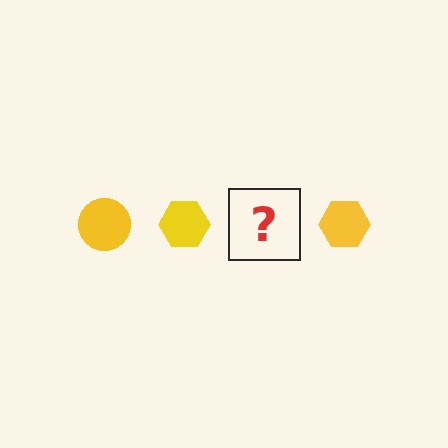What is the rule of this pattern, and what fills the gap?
The rule is that the pattern cycles through circle, hexagon shapes in yellow. The gap should be filled with a yellow circle.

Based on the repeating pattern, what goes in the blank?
The blank should be a yellow circle.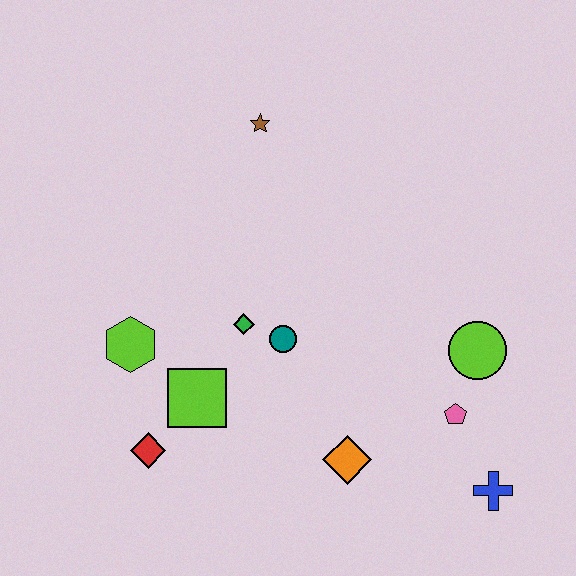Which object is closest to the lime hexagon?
The lime square is closest to the lime hexagon.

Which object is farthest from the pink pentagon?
The brown star is farthest from the pink pentagon.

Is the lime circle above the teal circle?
No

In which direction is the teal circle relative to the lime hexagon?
The teal circle is to the right of the lime hexagon.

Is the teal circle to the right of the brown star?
Yes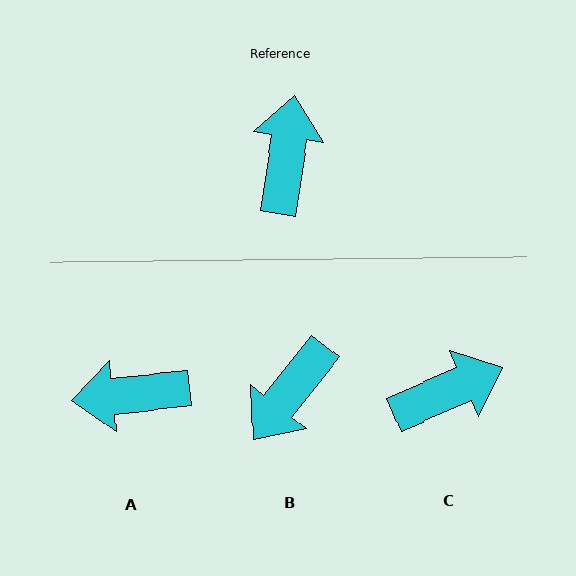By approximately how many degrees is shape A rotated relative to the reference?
Approximately 104 degrees counter-clockwise.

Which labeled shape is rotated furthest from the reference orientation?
B, about 150 degrees away.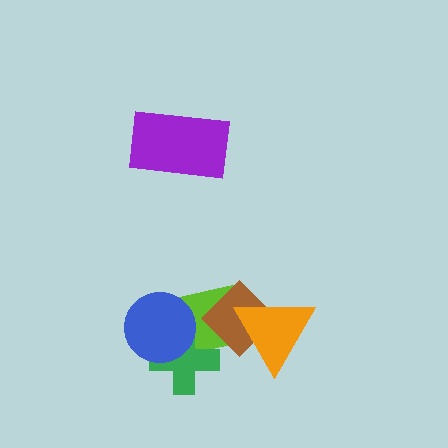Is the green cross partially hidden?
Yes, it is partially covered by another shape.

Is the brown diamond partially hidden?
Yes, it is partially covered by another shape.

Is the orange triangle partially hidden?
No, no other shape covers it.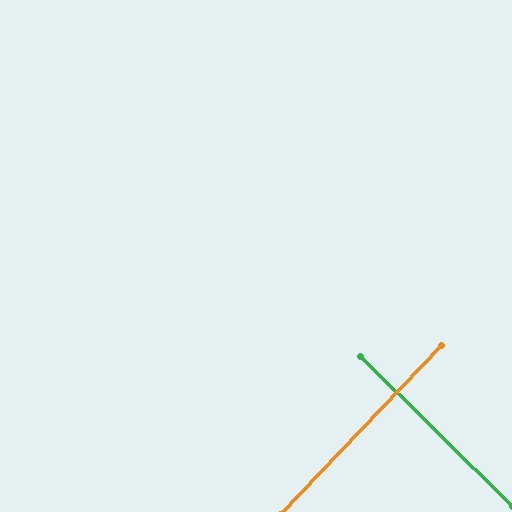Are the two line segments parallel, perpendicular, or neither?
Perpendicular — they meet at approximately 89°.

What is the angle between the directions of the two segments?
Approximately 89 degrees.